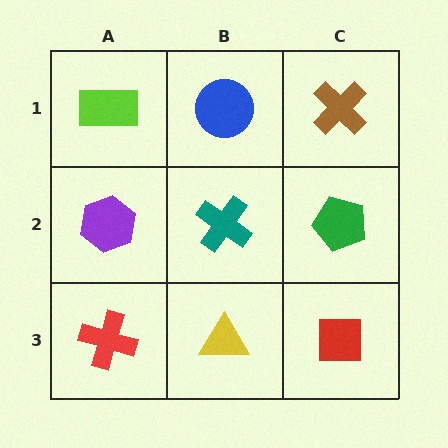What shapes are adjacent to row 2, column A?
A lime rectangle (row 1, column A), a red cross (row 3, column A), a teal cross (row 2, column B).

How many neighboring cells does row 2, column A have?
3.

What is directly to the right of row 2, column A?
A teal cross.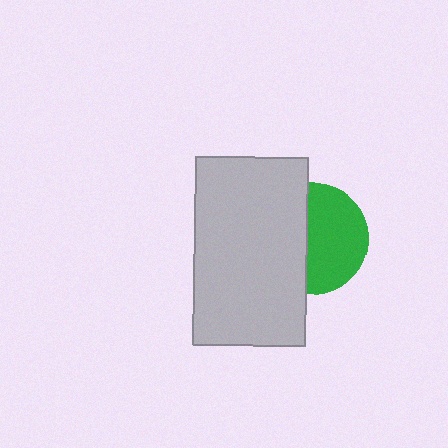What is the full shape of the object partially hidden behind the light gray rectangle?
The partially hidden object is a green circle.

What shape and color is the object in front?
The object in front is a light gray rectangle.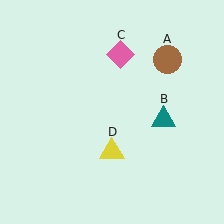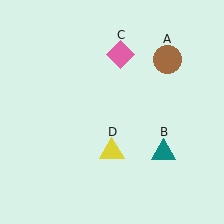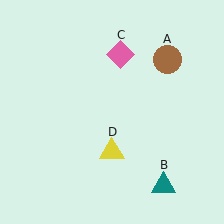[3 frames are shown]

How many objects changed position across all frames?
1 object changed position: teal triangle (object B).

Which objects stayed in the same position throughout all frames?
Brown circle (object A) and pink diamond (object C) and yellow triangle (object D) remained stationary.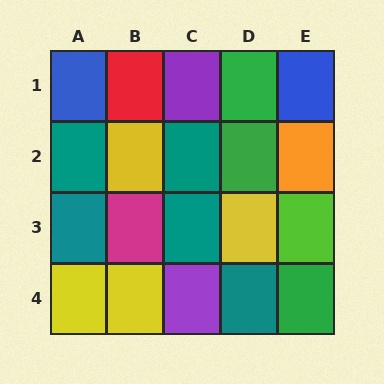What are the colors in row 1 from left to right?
Blue, red, purple, green, blue.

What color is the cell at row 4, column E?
Green.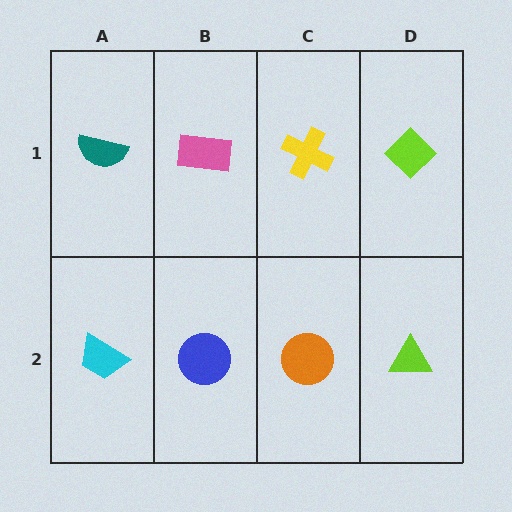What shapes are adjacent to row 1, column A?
A cyan trapezoid (row 2, column A), a pink rectangle (row 1, column B).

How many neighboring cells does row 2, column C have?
3.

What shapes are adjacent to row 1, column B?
A blue circle (row 2, column B), a teal semicircle (row 1, column A), a yellow cross (row 1, column C).